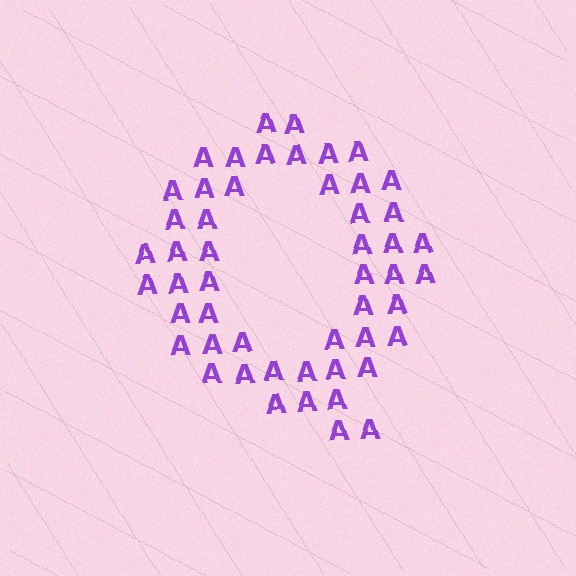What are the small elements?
The small elements are letter A's.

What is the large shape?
The large shape is the letter Q.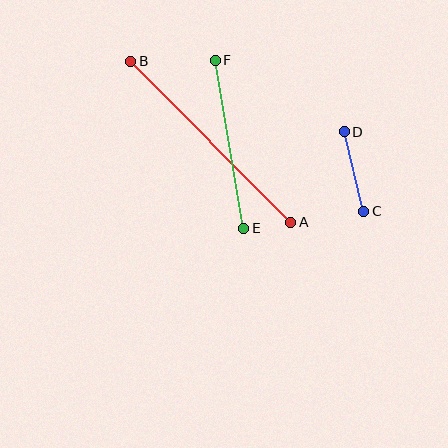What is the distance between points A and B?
The distance is approximately 227 pixels.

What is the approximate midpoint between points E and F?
The midpoint is at approximately (229, 144) pixels.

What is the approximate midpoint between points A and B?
The midpoint is at approximately (211, 142) pixels.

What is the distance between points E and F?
The distance is approximately 170 pixels.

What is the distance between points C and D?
The distance is approximately 82 pixels.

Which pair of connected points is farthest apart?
Points A and B are farthest apart.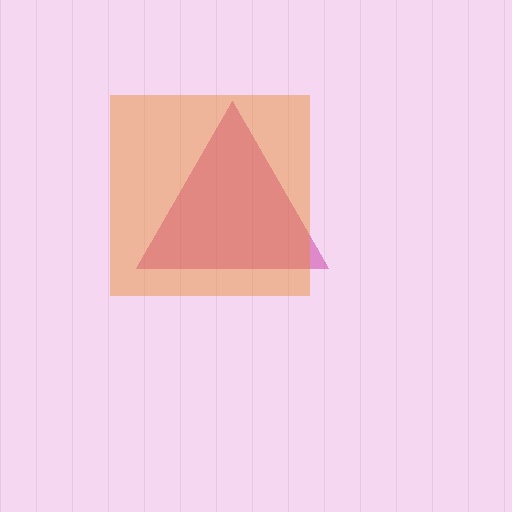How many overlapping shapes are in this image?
There are 2 overlapping shapes in the image.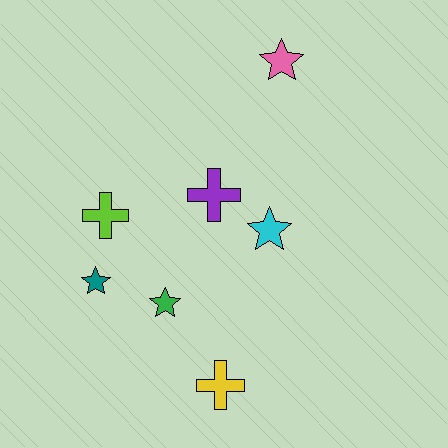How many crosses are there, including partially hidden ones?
There are 3 crosses.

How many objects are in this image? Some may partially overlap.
There are 7 objects.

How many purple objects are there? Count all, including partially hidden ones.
There is 1 purple object.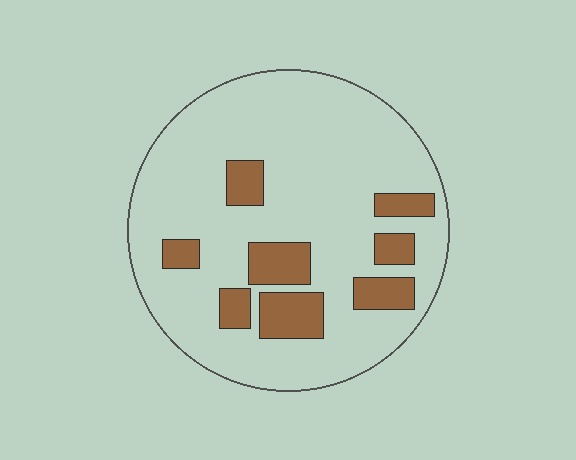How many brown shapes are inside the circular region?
8.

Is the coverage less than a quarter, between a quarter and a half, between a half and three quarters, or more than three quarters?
Less than a quarter.